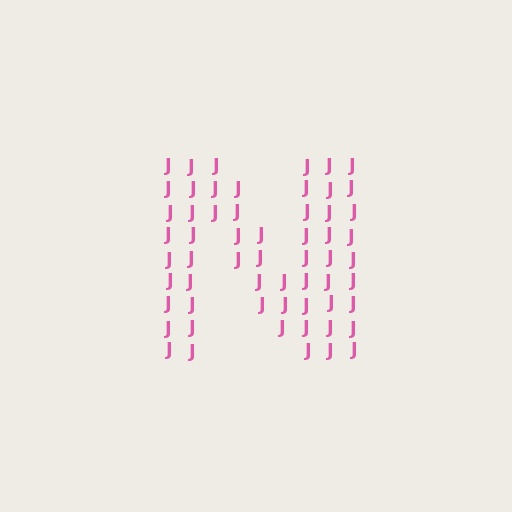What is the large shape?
The large shape is the letter N.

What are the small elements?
The small elements are letter J's.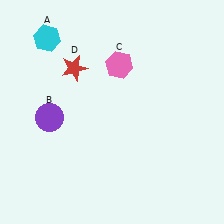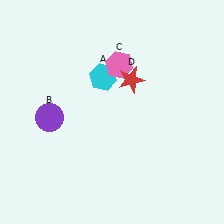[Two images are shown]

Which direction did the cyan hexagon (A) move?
The cyan hexagon (A) moved right.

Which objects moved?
The objects that moved are: the cyan hexagon (A), the red star (D).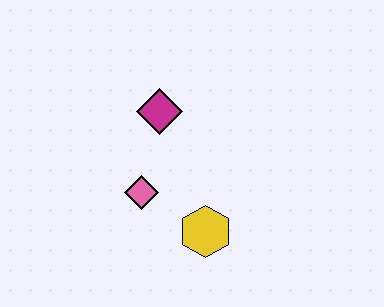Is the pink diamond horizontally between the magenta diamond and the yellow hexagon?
No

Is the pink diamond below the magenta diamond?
Yes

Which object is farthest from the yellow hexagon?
The magenta diamond is farthest from the yellow hexagon.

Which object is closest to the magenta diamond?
The pink diamond is closest to the magenta diamond.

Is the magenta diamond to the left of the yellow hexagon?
Yes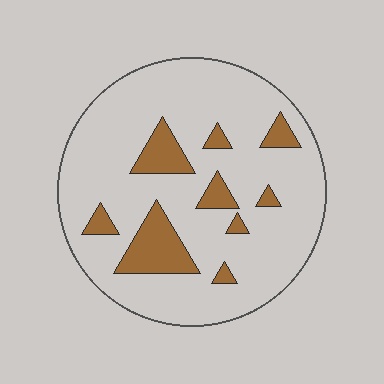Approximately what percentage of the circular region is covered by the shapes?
Approximately 15%.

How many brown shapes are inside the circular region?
9.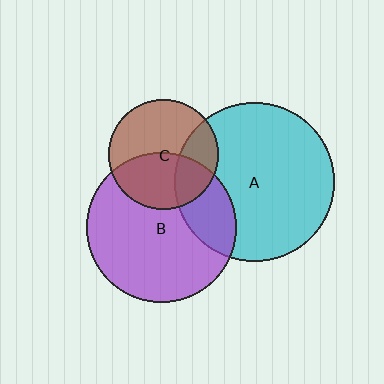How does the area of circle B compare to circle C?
Approximately 1.9 times.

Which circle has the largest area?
Circle A (cyan).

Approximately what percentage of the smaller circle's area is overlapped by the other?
Approximately 25%.